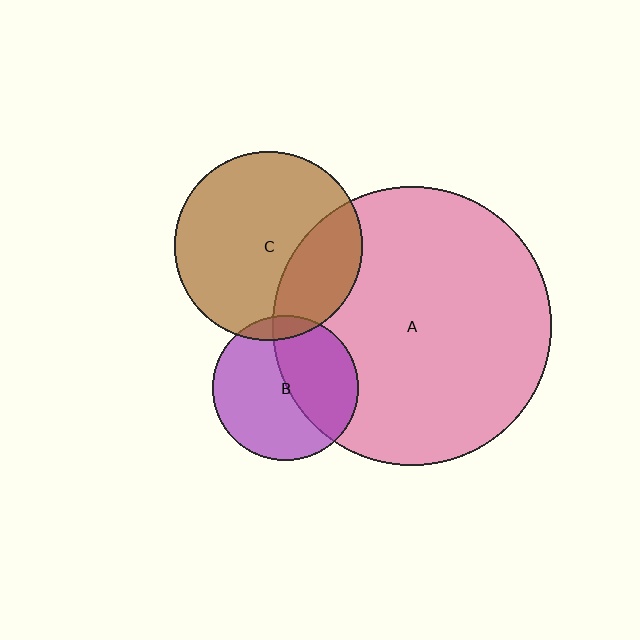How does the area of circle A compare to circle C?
Approximately 2.2 times.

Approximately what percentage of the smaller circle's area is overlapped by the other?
Approximately 10%.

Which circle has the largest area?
Circle A (pink).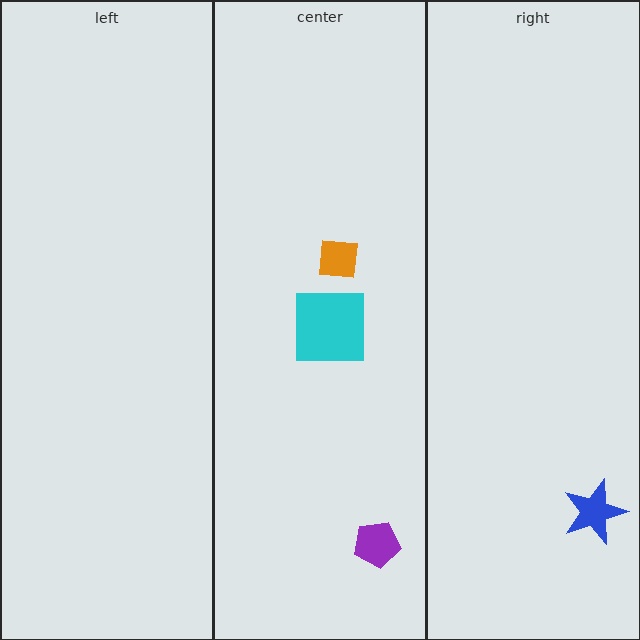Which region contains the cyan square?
The center region.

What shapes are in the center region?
The purple pentagon, the orange square, the cyan square.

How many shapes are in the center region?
3.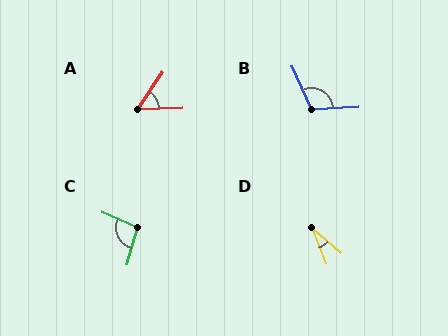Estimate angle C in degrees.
Approximately 98 degrees.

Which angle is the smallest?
D, at approximately 28 degrees.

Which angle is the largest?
B, at approximately 111 degrees.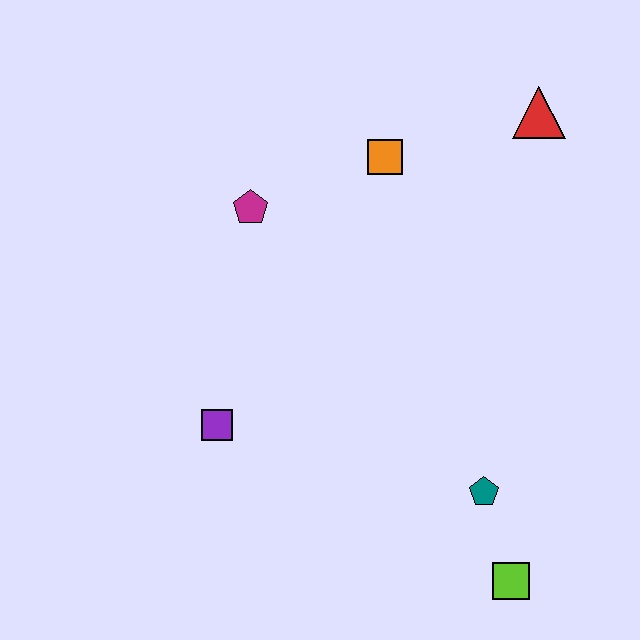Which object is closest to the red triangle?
The orange square is closest to the red triangle.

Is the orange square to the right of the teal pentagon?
No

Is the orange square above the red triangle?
No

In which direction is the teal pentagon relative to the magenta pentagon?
The teal pentagon is below the magenta pentagon.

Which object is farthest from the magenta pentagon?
The lime square is farthest from the magenta pentagon.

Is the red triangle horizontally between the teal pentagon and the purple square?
No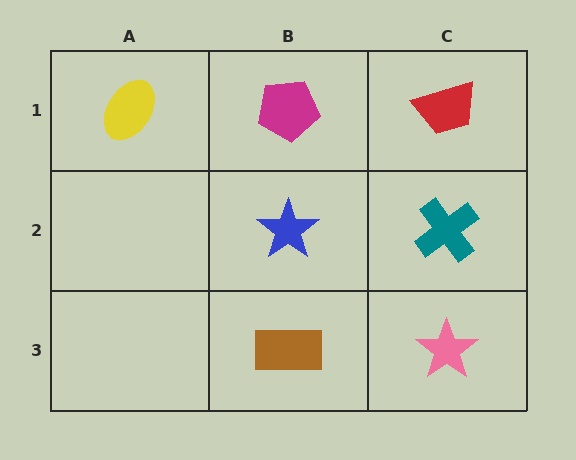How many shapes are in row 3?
2 shapes.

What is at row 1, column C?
A red trapezoid.